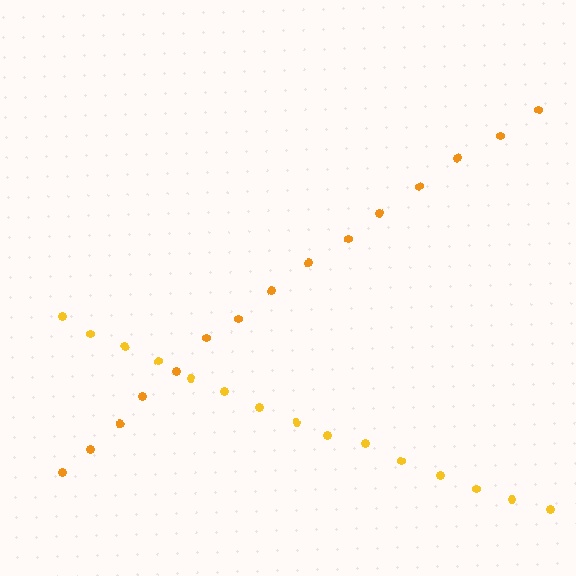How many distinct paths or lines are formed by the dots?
There are 2 distinct paths.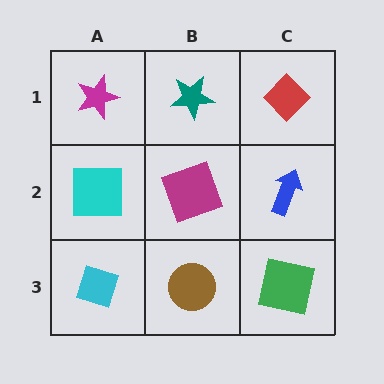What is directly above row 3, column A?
A cyan square.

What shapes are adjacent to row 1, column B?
A magenta square (row 2, column B), a magenta star (row 1, column A), a red diamond (row 1, column C).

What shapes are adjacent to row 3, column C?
A blue arrow (row 2, column C), a brown circle (row 3, column B).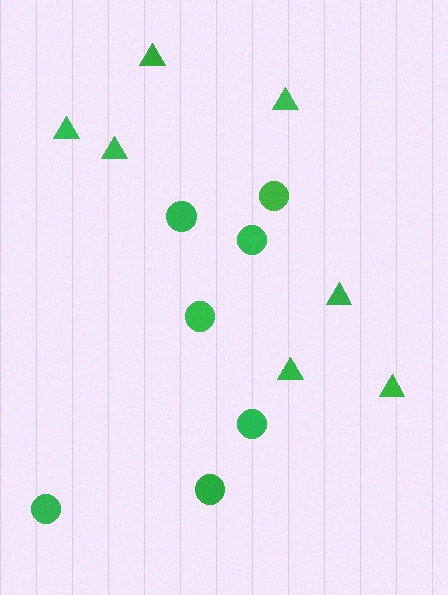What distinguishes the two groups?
There are 2 groups: one group of triangles (7) and one group of circles (7).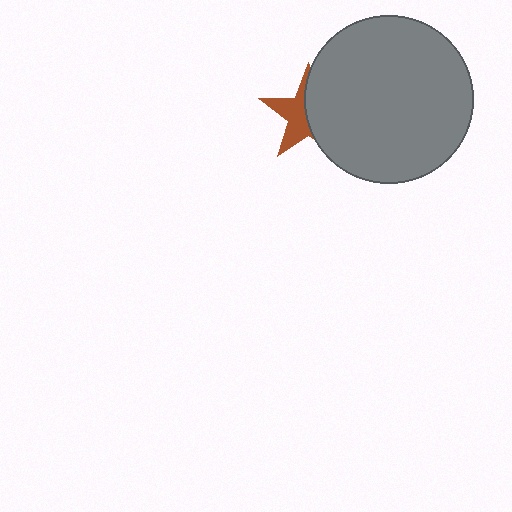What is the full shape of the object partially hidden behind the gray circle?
The partially hidden object is a brown star.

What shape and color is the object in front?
The object in front is a gray circle.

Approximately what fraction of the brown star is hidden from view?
Roughly 53% of the brown star is hidden behind the gray circle.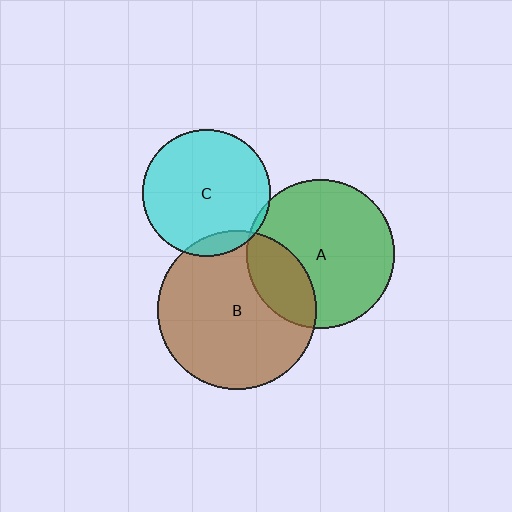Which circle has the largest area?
Circle B (brown).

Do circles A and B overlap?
Yes.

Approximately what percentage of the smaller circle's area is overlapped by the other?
Approximately 25%.